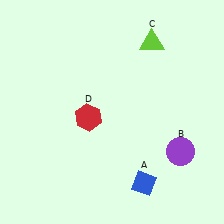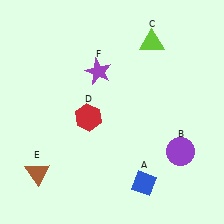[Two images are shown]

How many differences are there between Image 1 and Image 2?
There are 2 differences between the two images.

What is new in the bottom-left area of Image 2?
A brown triangle (E) was added in the bottom-left area of Image 2.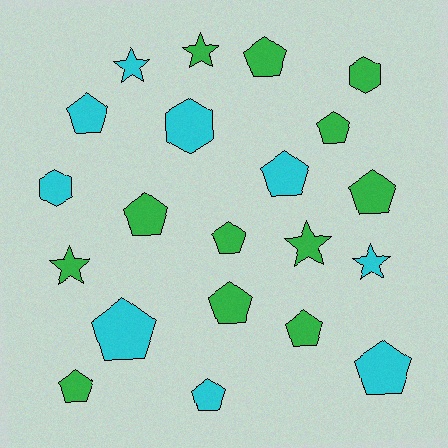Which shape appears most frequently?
Pentagon, with 13 objects.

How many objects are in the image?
There are 21 objects.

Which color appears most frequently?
Green, with 12 objects.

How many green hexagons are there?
There is 1 green hexagon.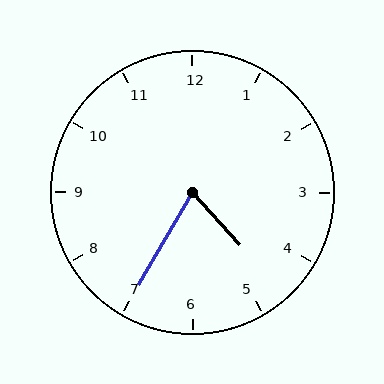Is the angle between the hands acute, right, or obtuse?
It is acute.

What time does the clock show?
4:35.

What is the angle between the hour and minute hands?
Approximately 72 degrees.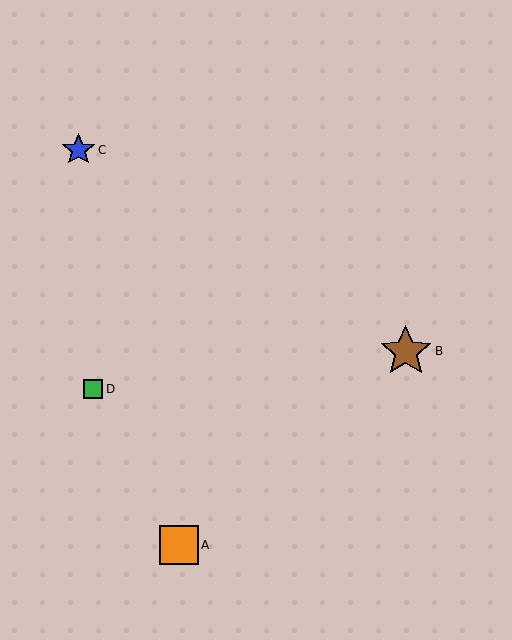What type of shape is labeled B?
Shape B is a brown star.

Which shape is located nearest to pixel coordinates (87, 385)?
The green square (labeled D) at (93, 389) is nearest to that location.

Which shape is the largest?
The brown star (labeled B) is the largest.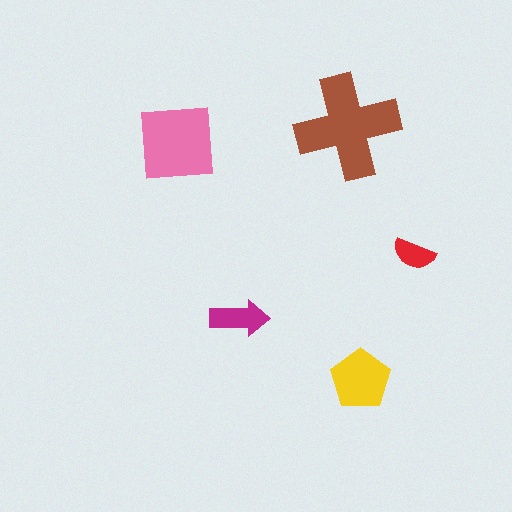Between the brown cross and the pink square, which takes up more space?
The brown cross.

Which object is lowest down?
The yellow pentagon is bottommost.